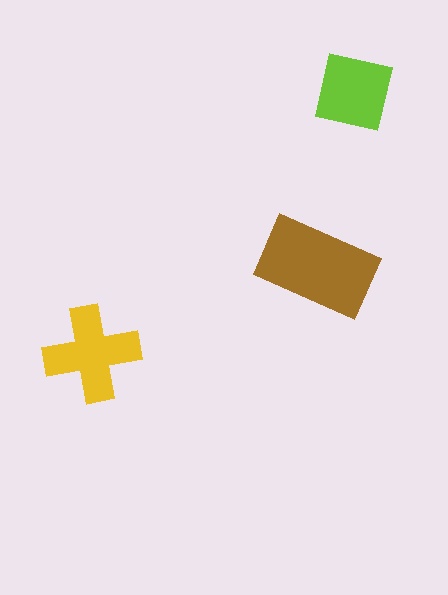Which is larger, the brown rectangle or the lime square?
The brown rectangle.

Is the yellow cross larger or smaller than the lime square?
Larger.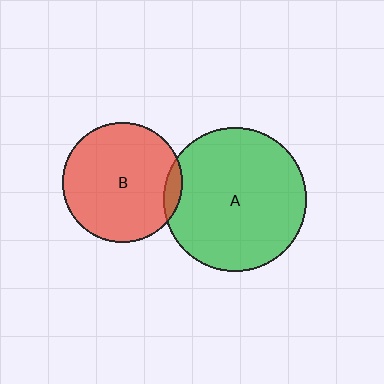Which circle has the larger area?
Circle A (green).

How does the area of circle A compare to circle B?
Approximately 1.4 times.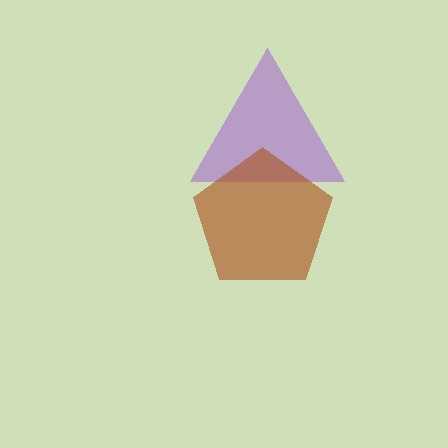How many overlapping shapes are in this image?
There are 2 overlapping shapes in the image.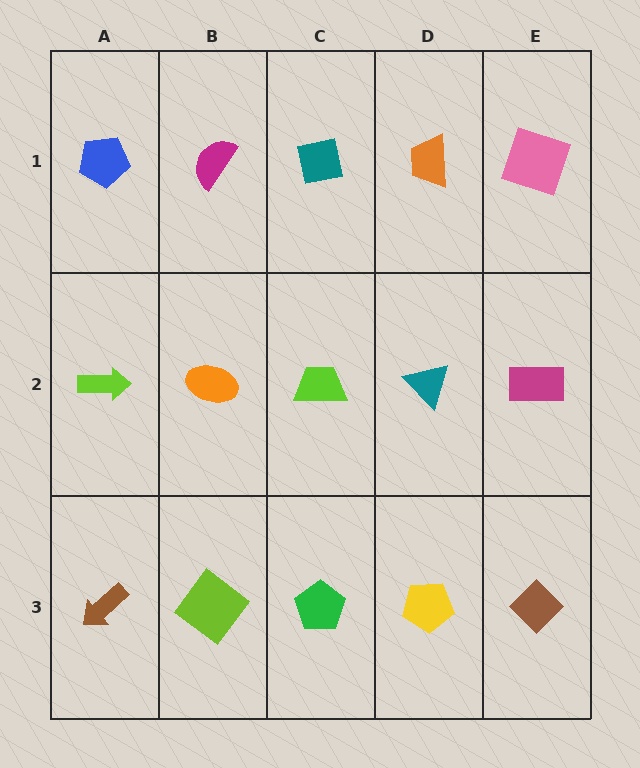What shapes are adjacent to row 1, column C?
A lime trapezoid (row 2, column C), a magenta semicircle (row 1, column B), an orange trapezoid (row 1, column D).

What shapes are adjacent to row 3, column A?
A lime arrow (row 2, column A), a lime diamond (row 3, column B).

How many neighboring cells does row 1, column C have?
3.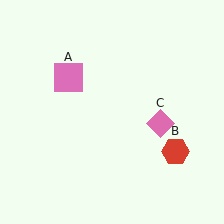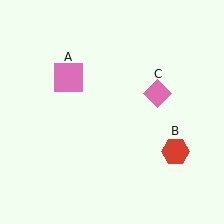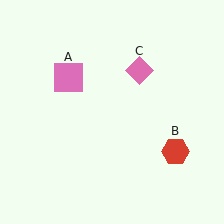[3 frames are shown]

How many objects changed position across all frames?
1 object changed position: pink diamond (object C).